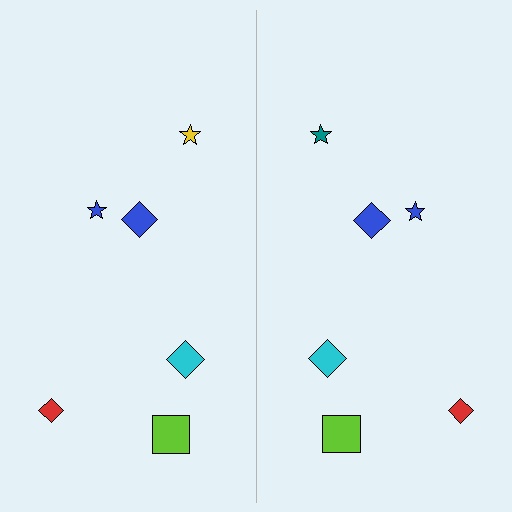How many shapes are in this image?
There are 12 shapes in this image.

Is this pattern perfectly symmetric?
No, the pattern is not perfectly symmetric. The teal star on the right side breaks the symmetry — its mirror counterpart is yellow.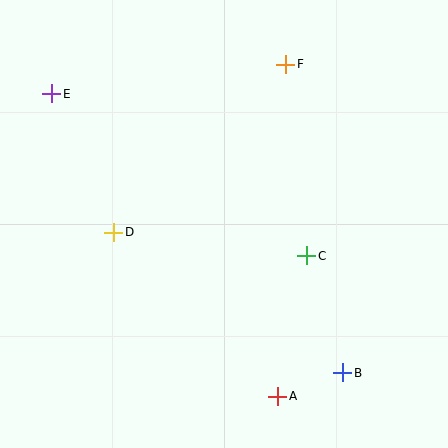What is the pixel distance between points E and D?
The distance between E and D is 152 pixels.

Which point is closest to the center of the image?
Point C at (307, 256) is closest to the center.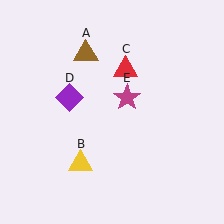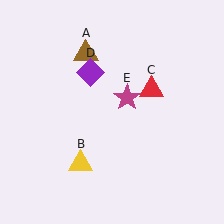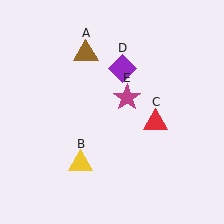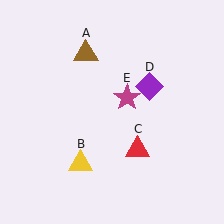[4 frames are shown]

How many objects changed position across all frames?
2 objects changed position: red triangle (object C), purple diamond (object D).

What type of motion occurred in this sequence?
The red triangle (object C), purple diamond (object D) rotated clockwise around the center of the scene.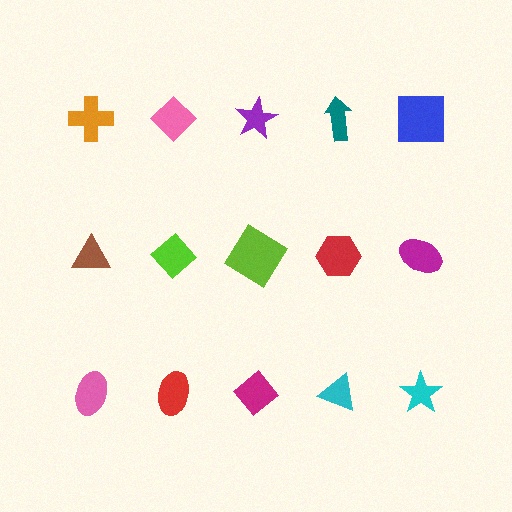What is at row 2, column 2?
A lime diamond.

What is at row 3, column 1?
A pink ellipse.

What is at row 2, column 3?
A lime diamond.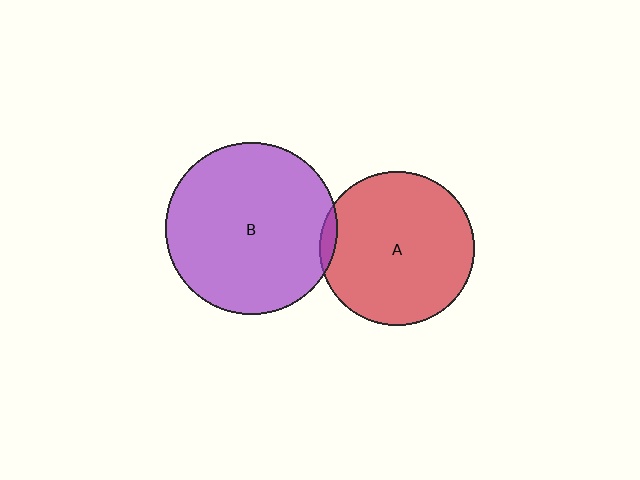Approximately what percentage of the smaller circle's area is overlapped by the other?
Approximately 5%.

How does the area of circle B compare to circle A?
Approximately 1.2 times.